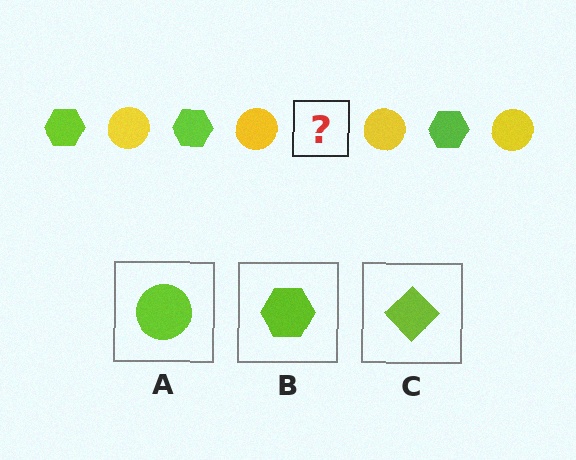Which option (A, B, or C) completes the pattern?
B.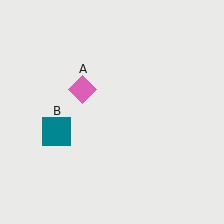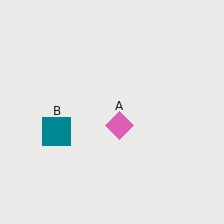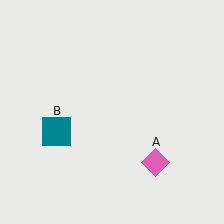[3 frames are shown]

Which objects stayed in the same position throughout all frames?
Teal square (object B) remained stationary.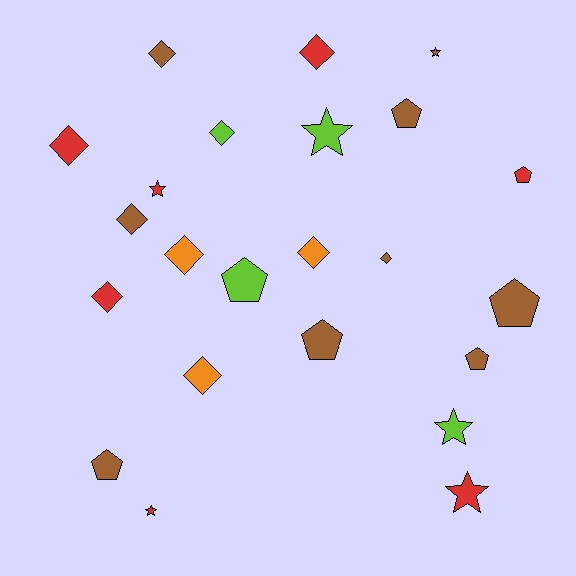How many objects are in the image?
There are 23 objects.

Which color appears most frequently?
Brown, with 9 objects.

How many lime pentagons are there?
There is 1 lime pentagon.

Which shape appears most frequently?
Diamond, with 10 objects.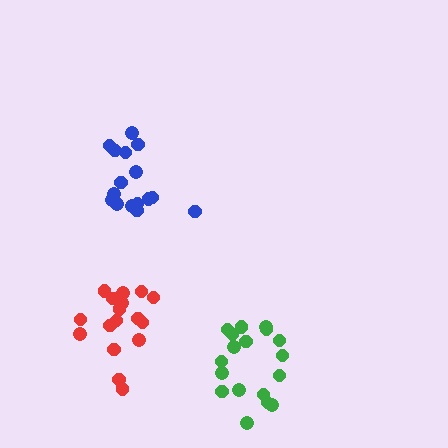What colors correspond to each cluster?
The clusters are colored: green, red, blue.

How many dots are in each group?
Group 1: 18 dots, Group 2: 17 dots, Group 3: 16 dots (51 total).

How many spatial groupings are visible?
There are 3 spatial groupings.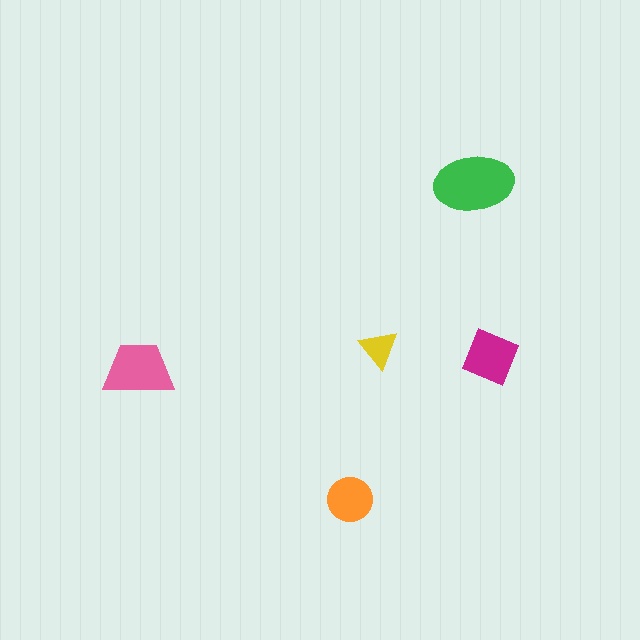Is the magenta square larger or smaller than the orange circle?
Larger.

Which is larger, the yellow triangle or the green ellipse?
The green ellipse.